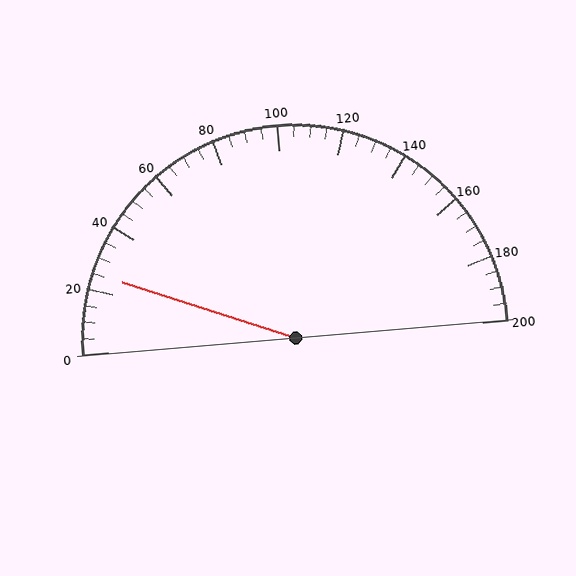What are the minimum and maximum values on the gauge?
The gauge ranges from 0 to 200.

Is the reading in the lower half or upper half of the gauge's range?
The reading is in the lower half of the range (0 to 200).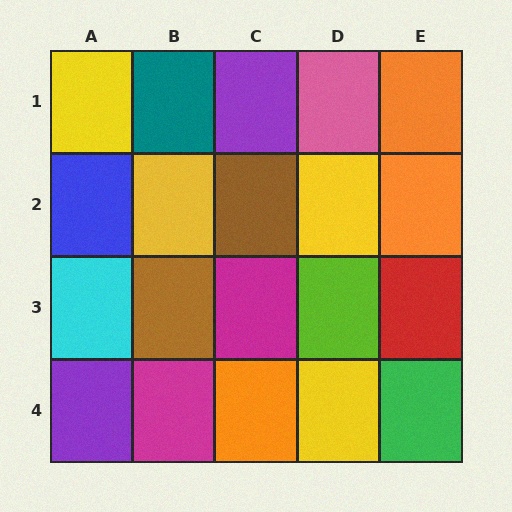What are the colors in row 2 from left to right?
Blue, yellow, brown, yellow, orange.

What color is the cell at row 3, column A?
Cyan.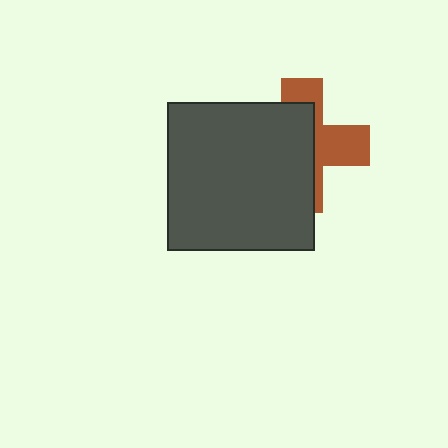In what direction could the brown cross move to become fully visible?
The brown cross could move right. That would shift it out from behind the dark gray rectangle entirely.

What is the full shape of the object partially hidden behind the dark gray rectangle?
The partially hidden object is a brown cross.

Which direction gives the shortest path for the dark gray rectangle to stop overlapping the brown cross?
Moving left gives the shortest separation.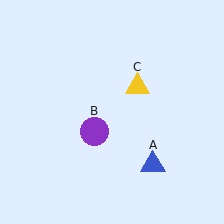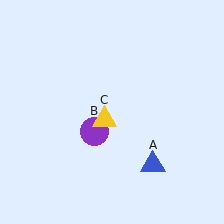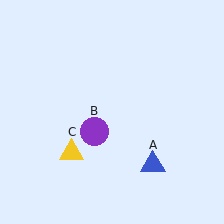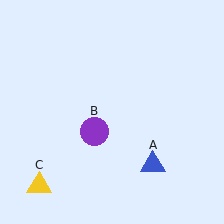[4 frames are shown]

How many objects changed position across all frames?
1 object changed position: yellow triangle (object C).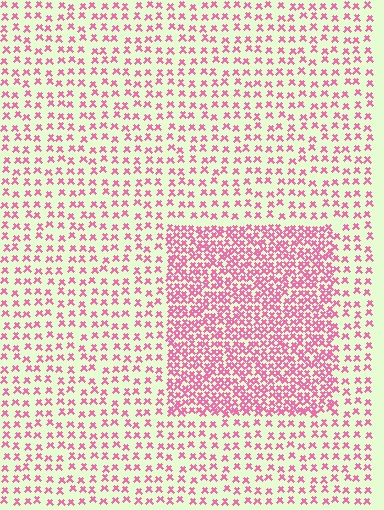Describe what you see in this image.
The image contains small pink elements arranged at two different densities. A rectangle-shaped region is visible where the elements are more densely packed than the surrounding area.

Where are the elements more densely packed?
The elements are more densely packed inside the rectangle boundary.